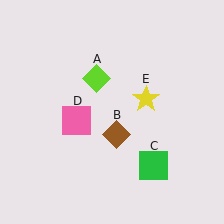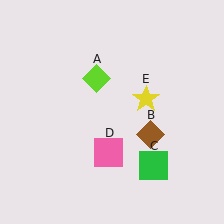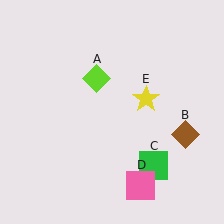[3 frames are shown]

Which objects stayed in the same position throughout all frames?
Lime diamond (object A) and green square (object C) and yellow star (object E) remained stationary.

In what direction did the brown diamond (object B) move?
The brown diamond (object B) moved right.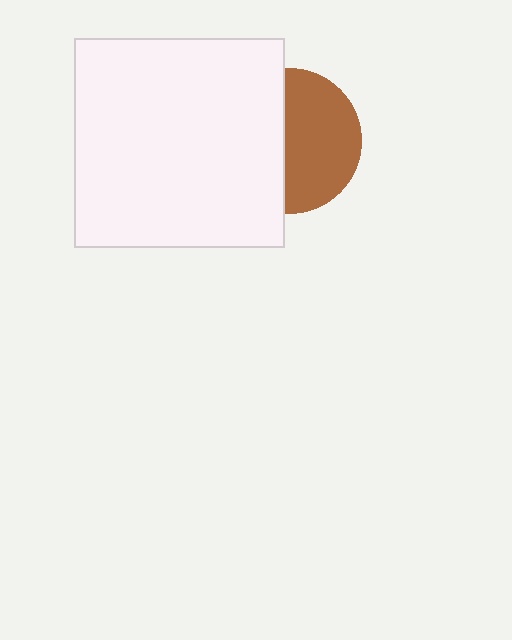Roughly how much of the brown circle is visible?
About half of it is visible (roughly 53%).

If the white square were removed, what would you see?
You would see the complete brown circle.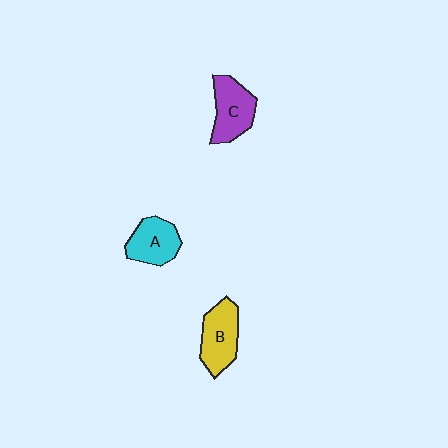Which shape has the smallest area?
Shape A (cyan).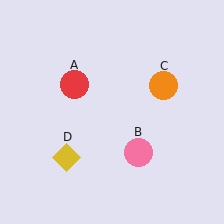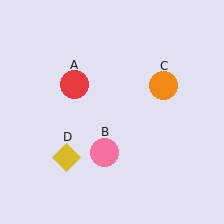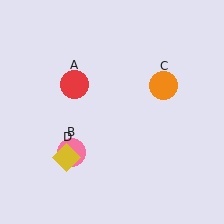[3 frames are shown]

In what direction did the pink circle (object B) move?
The pink circle (object B) moved left.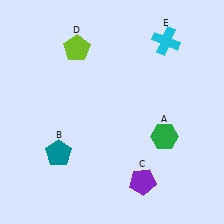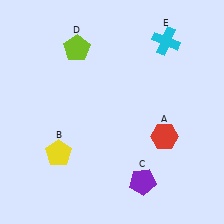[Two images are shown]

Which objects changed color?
A changed from green to red. B changed from teal to yellow.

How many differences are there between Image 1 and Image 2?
There are 2 differences between the two images.